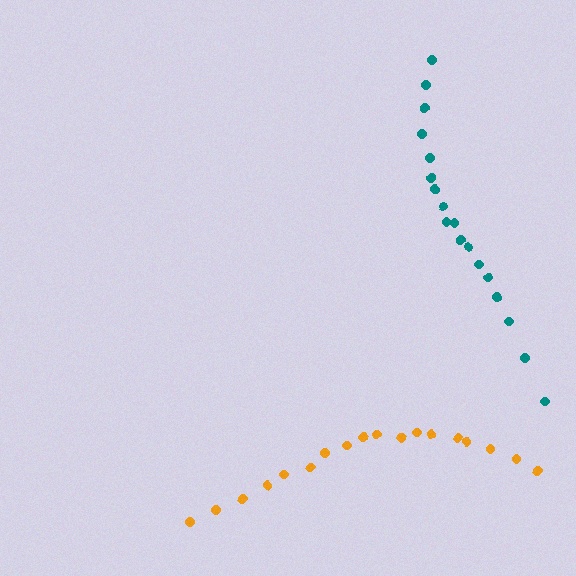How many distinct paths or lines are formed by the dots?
There are 2 distinct paths.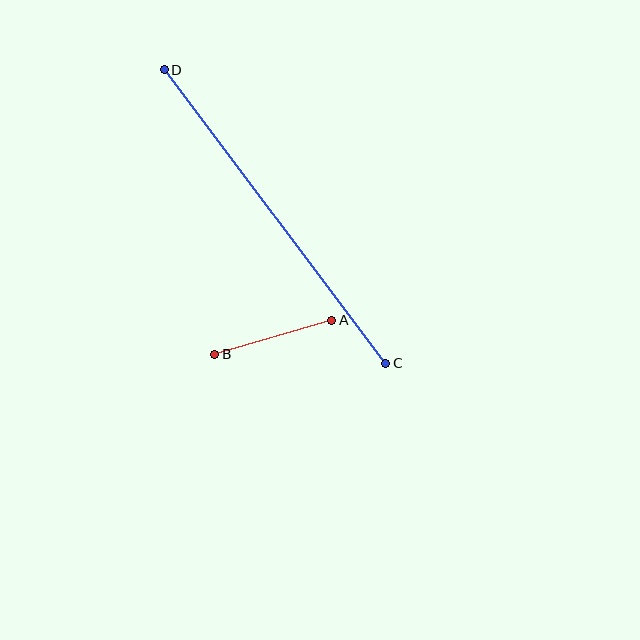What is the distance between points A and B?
The distance is approximately 122 pixels.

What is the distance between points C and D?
The distance is approximately 368 pixels.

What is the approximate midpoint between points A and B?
The midpoint is at approximately (273, 337) pixels.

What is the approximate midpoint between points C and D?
The midpoint is at approximately (275, 216) pixels.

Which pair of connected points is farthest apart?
Points C and D are farthest apart.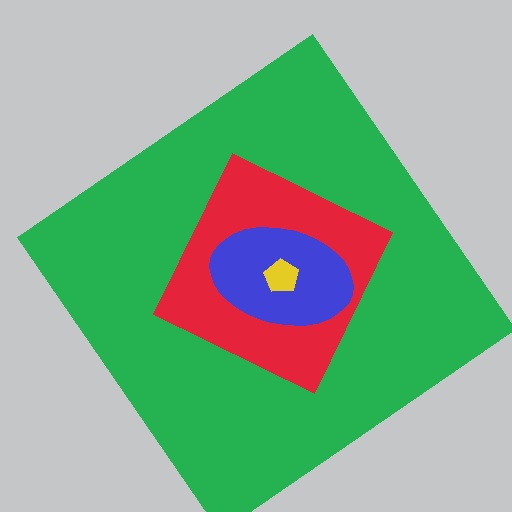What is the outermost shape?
The green diamond.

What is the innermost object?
The yellow pentagon.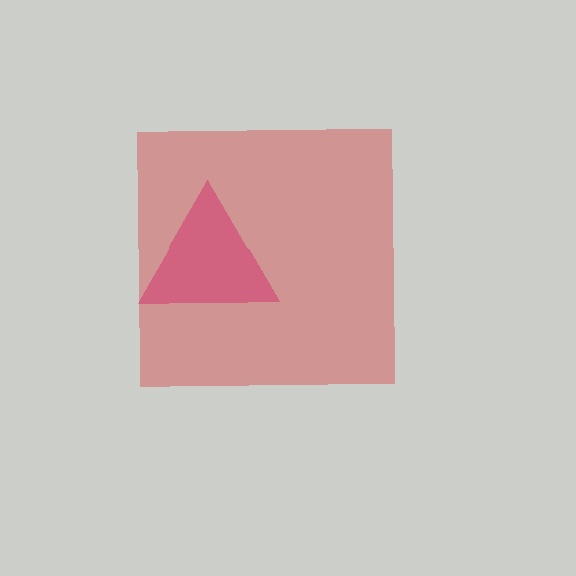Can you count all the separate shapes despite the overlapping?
Yes, there are 2 separate shapes.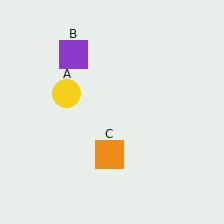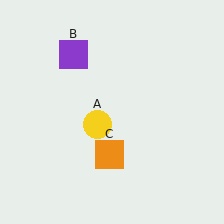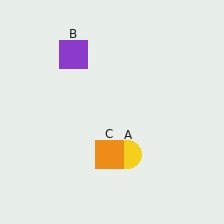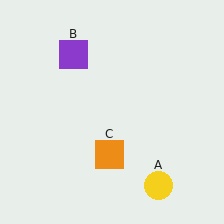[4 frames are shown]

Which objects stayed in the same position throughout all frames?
Purple square (object B) and orange square (object C) remained stationary.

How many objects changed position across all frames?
1 object changed position: yellow circle (object A).